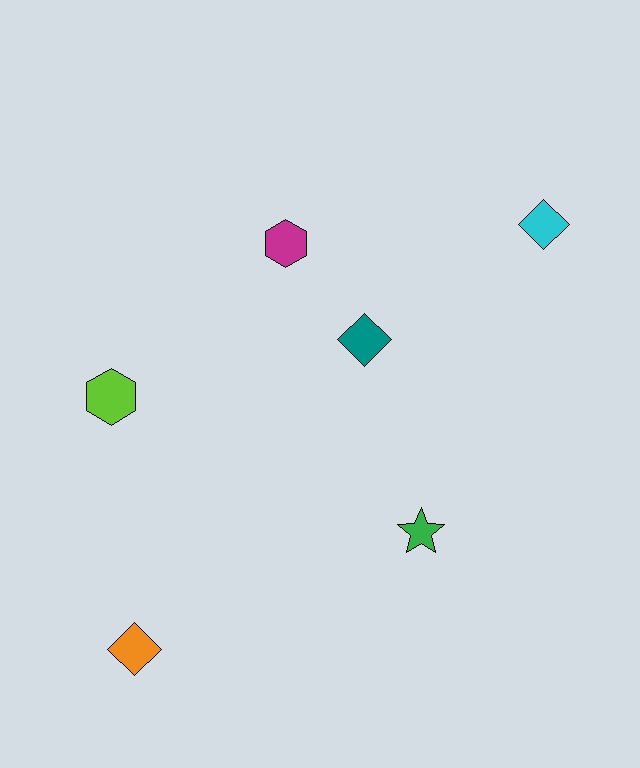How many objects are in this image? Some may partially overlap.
There are 6 objects.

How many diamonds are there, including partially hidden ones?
There are 3 diamonds.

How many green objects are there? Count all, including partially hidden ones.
There is 1 green object.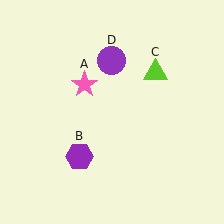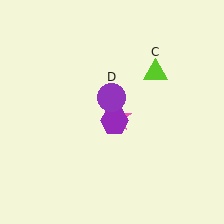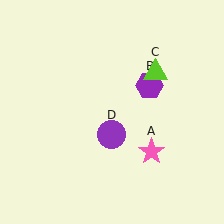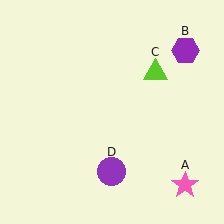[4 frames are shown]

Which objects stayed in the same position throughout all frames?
Lime triangle (object C) remained stationary.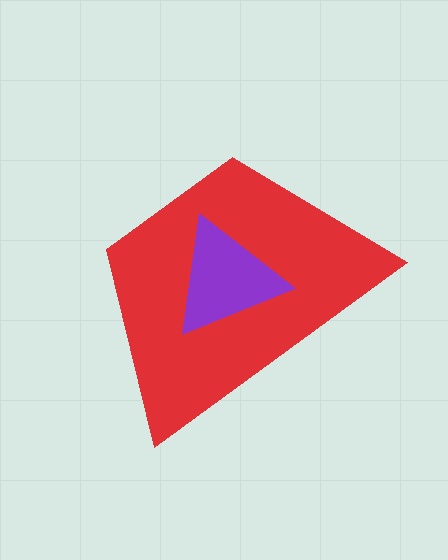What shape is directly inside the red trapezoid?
The purple triangle.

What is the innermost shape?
The purple triangle.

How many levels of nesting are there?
2.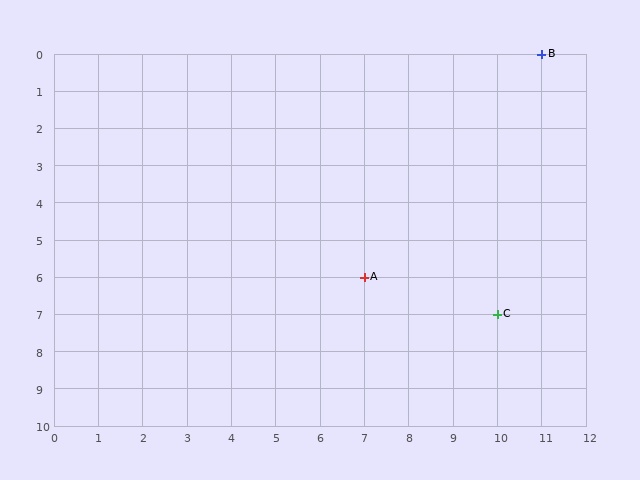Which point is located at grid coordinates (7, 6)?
Point A is at (7, 6).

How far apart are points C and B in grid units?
Points C and B are 1 column and 7 rows apart (about 7.1 grid units diagonally).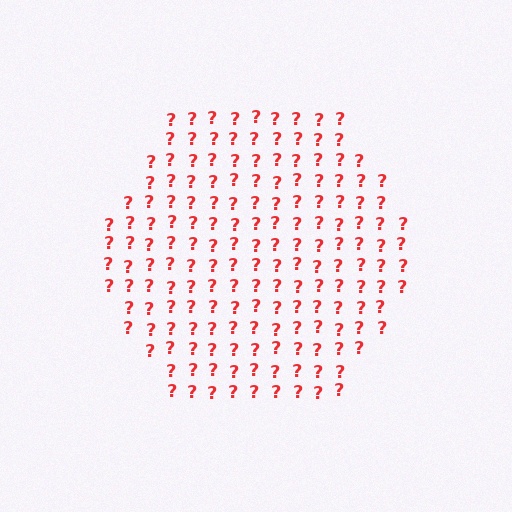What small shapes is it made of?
It is made of small question marks.